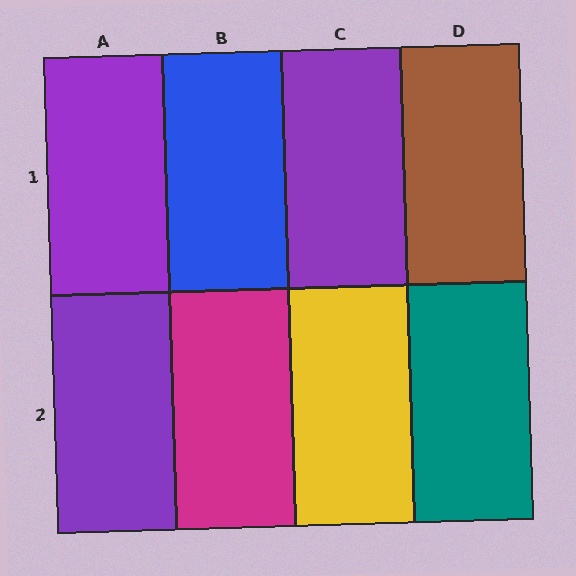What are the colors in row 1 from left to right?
Purple, blue, purple, brown.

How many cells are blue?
1 cell is blue.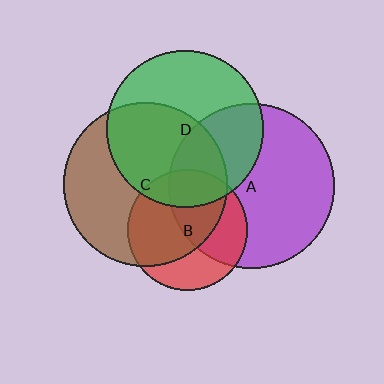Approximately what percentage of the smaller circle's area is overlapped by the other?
Approximately 50%.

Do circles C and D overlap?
Yes.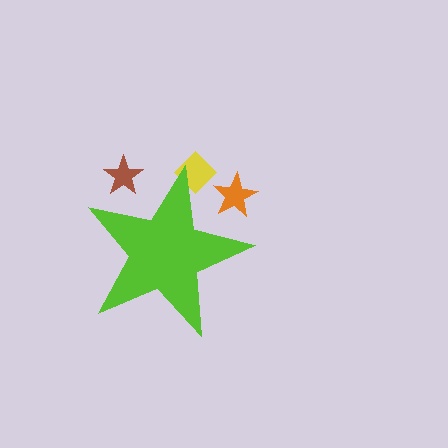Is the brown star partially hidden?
Yes, the brown star is partially hidden behind the lime star.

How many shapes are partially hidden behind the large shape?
3 shapes are partially hidden.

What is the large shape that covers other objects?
A lime star.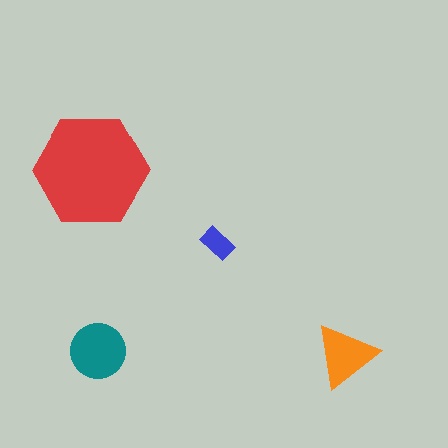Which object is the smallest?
The blue rectangle.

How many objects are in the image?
There are 4 objects in the image.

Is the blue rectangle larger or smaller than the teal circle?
Smaller.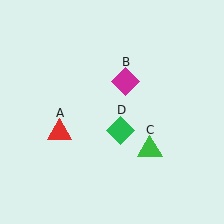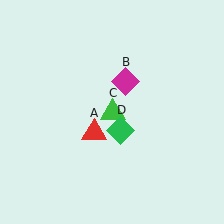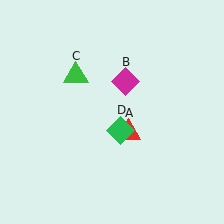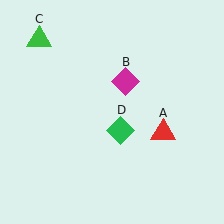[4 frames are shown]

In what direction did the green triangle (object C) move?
The green triangle (object C) moved up and to the left.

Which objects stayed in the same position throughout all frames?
Magenta diamond (object B) and green diamond (object D) remained stationary.